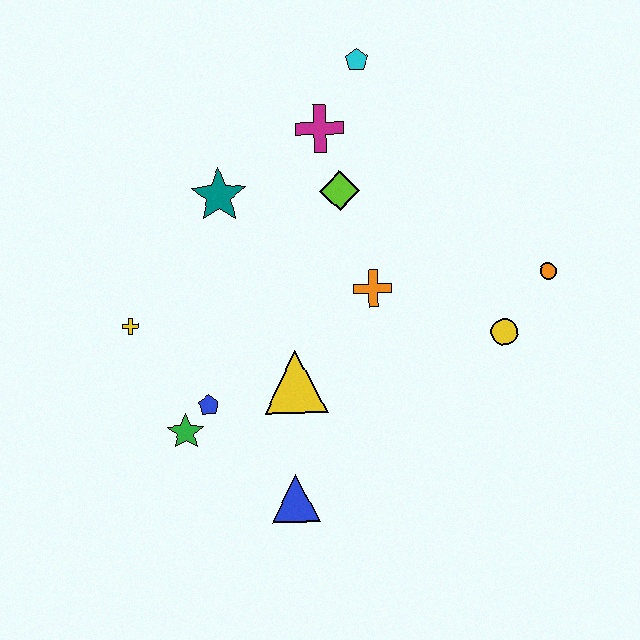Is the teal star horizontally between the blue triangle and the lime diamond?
No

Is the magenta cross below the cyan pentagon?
Yes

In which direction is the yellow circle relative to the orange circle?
The yellow circle is below the orange circle.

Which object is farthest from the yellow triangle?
The cyan pentagon is farthest from the yellow triangle.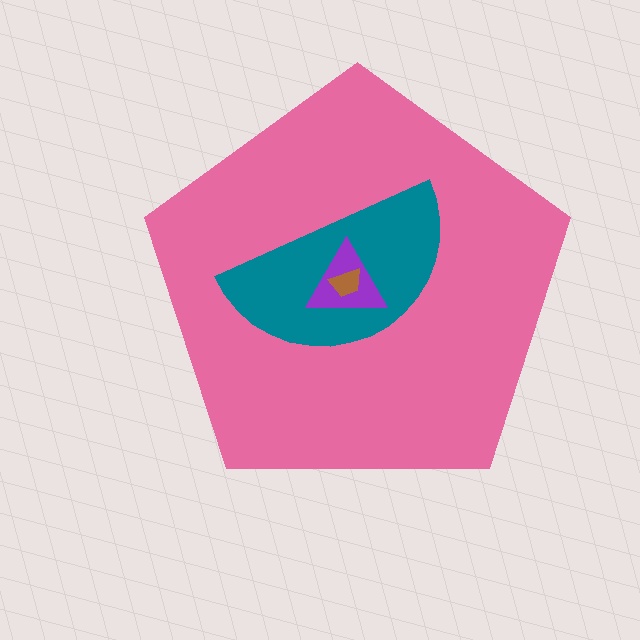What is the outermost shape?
The pink pentagon.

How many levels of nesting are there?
4.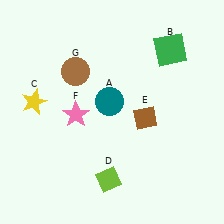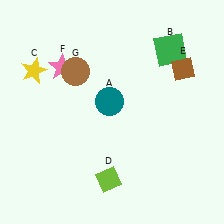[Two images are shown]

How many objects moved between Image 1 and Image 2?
3 objects moved between the two images.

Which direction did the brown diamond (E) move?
The brown diamond (E) moved up.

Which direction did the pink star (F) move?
The pink star (F) moved up.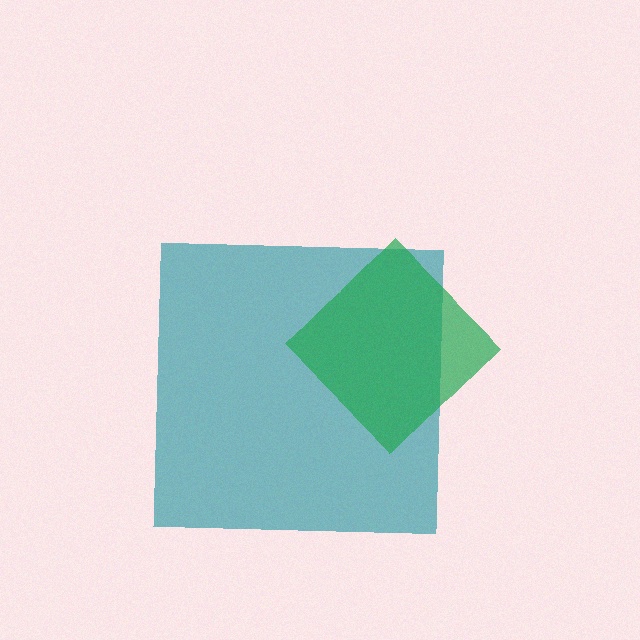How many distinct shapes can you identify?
There are 2 distinct shapes: a teal square, a green diamond.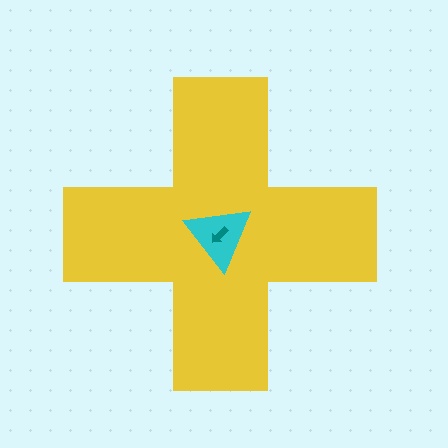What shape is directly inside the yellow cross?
The cyan triangle.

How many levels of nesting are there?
3.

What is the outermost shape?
The yellow cross.